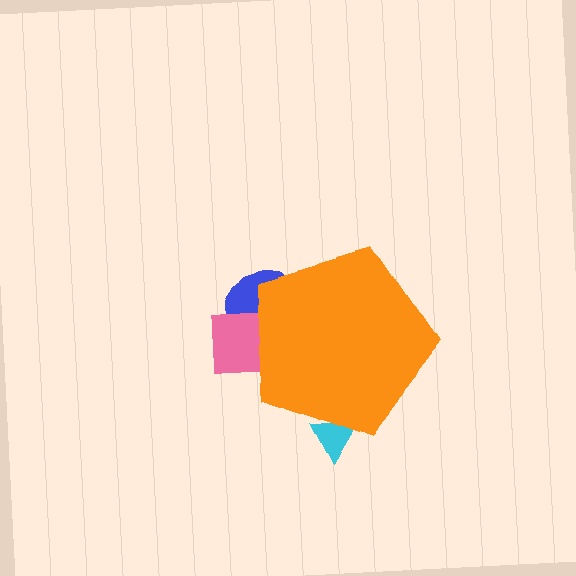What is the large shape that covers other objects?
An orange pentagon.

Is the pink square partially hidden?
Yes, the pink square is partially hidden behind the orange pentagon.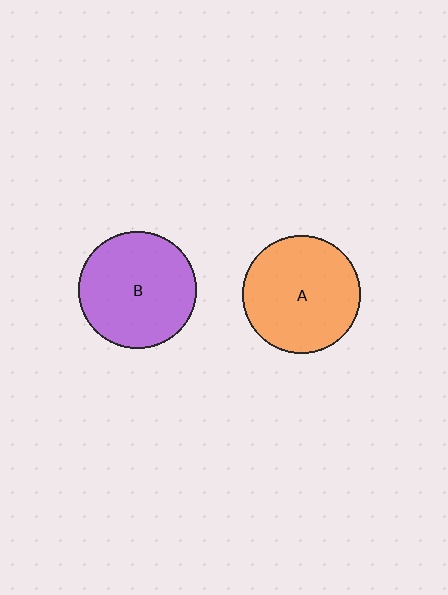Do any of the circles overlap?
No, none of the circles overlap.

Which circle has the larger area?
Circle A (orange).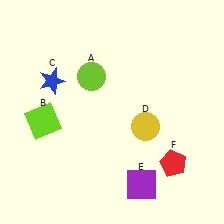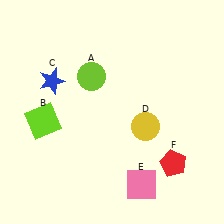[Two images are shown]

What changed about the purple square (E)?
In Image 1, E is purple. In Image 2, it changed to pink.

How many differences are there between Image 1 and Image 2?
There is 1 difference between the two images.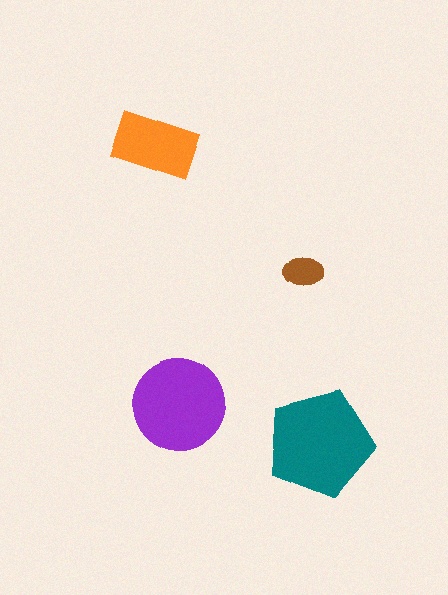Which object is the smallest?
The brown ellipse.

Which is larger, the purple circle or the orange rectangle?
The purple circle.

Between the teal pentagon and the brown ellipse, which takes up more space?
The teal pentagon.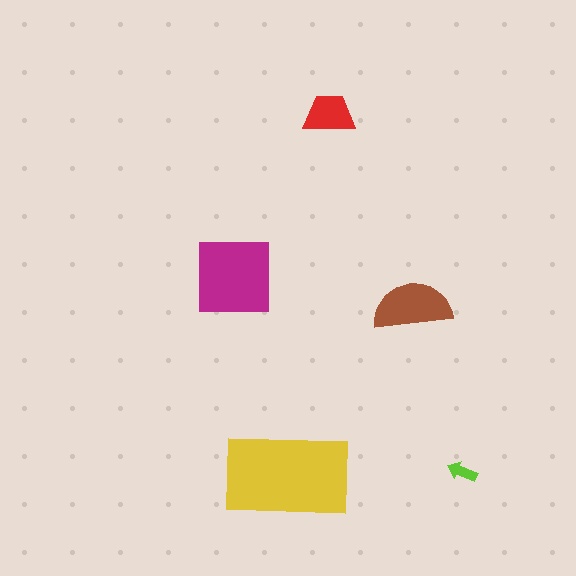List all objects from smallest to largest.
The lime arrow, the red trapezoid, the brown semicircle, the magenta square, the yellow rectangle.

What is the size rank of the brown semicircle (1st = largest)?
3rd.